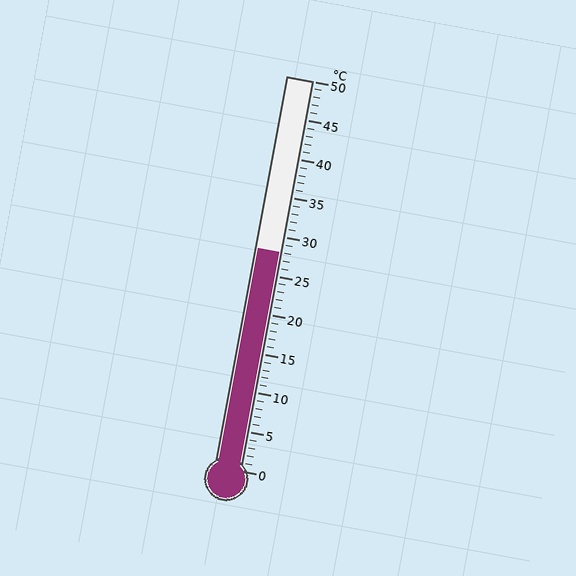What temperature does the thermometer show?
The thermometer shows approximately 28°C.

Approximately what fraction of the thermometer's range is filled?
The thermometer is filled to approximately 55% of its range.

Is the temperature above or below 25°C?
The temperature is above 25°C.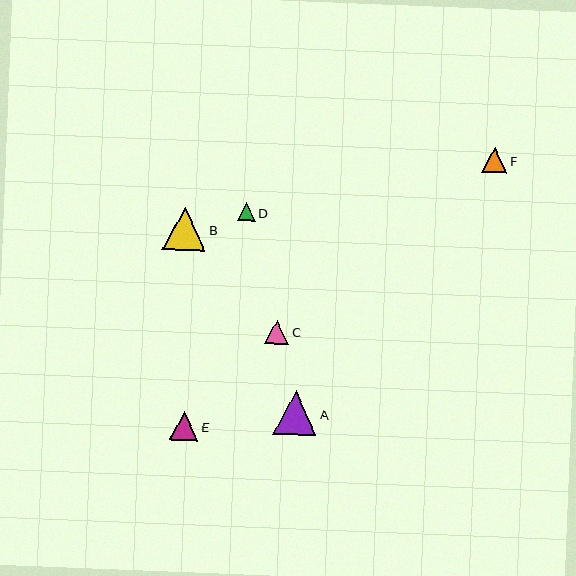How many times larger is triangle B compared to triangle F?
Triangle B is approximately 1.7 times the size of triangle F.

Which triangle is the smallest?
Triangle D is the smallest with a size of approximately 18 pixels.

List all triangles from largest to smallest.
From largest to smallest: A, B, E, F, C, D.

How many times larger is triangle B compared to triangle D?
Triangle B is approximately 2.4 times the size of triangle D.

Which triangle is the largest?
Triangle A is the largest with a size of approximately 43 pixels.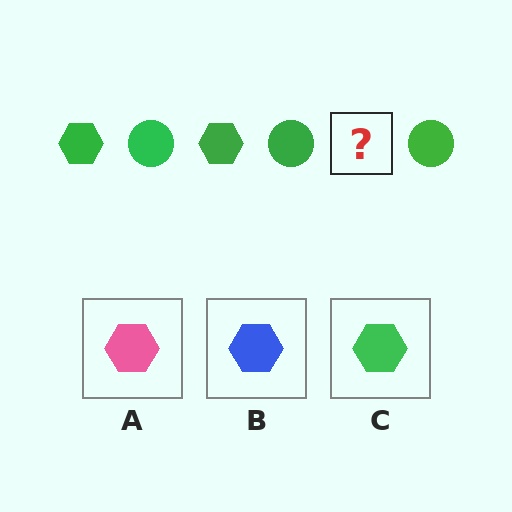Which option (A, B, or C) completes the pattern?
C.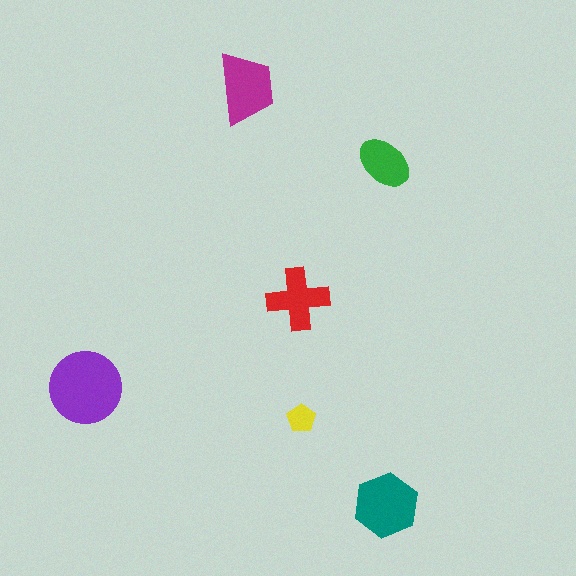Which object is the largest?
The purple circle.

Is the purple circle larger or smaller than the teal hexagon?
Larger.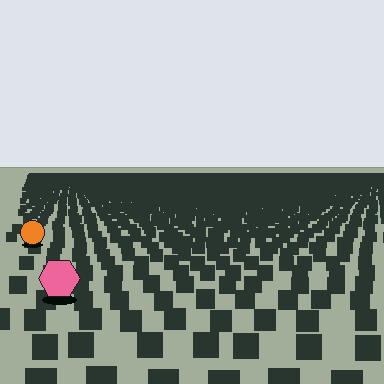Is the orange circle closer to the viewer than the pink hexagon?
No. The pink hexagon is closer — you can tell from the texture gradient: the ground texture is coarser near it.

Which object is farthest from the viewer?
The orange circle is farthest from the viewer. It appears smaller and the ground texture around it is denser.